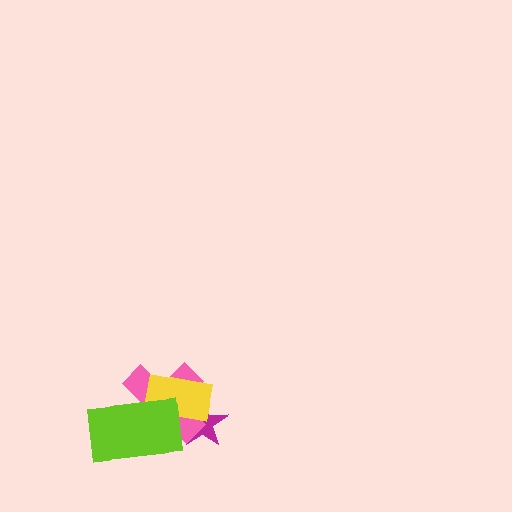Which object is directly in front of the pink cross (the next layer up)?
The yellow rectangle is directly in front of the pink cross.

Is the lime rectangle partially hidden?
No, no other shape covers it.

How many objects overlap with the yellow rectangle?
3 objects overlap with the yellow rectangle.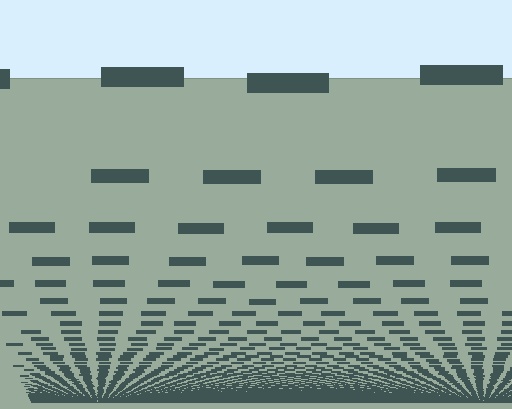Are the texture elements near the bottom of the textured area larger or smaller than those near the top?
Smaller. The gradient is inverted — elements near the bottom are smaller and denser.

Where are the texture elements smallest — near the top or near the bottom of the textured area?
Near the bottom.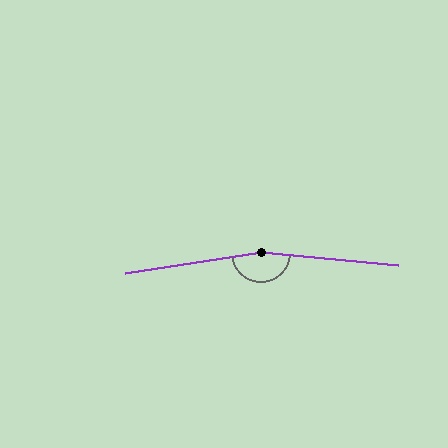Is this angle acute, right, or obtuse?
It is obtuse.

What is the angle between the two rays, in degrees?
Approximately 166 degrees.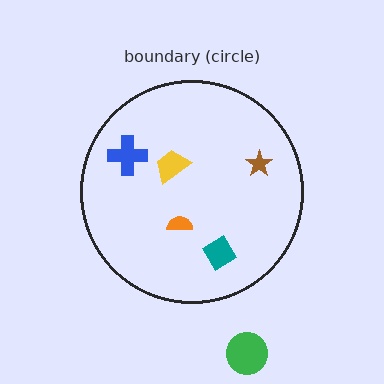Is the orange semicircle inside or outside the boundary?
Inside.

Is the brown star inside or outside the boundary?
Inside.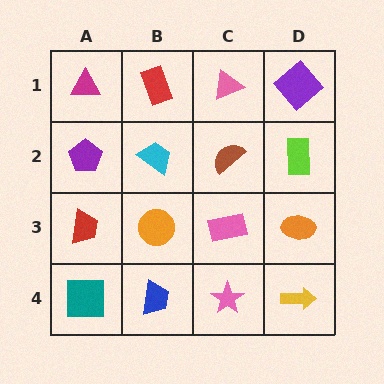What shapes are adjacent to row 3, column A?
A purple pentagon (row 2, column A), a teal square (row 4, column A), an orange circle (row 3, column B).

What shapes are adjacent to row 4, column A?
A red trapezoid (row 3, column A), a blue trapezoid (row 4, column B).